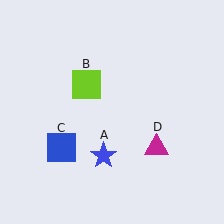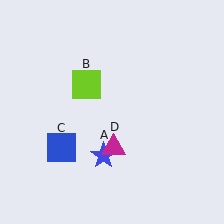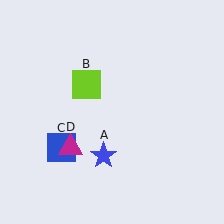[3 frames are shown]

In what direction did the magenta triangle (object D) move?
The magenta triangle (object D) moved left.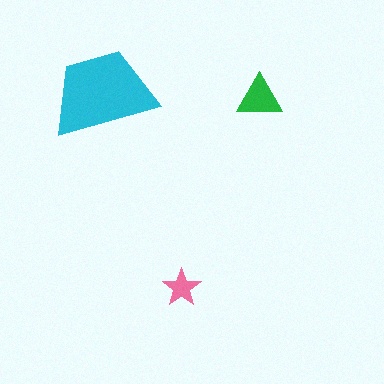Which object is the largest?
The cyan trapezoid.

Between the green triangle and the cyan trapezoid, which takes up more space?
The cyan trapezoid.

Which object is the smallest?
The pink star.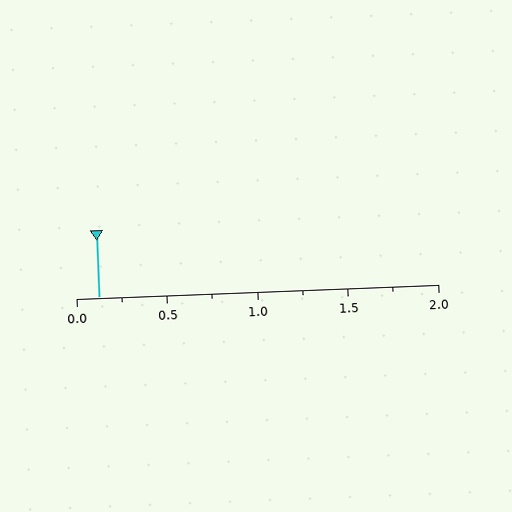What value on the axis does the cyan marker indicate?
The marker indicates approximately 0.12.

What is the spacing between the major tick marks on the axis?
The major ticks are spaced 0.5 apart.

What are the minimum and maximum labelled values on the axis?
The axis runs from 0.0 to 2.0.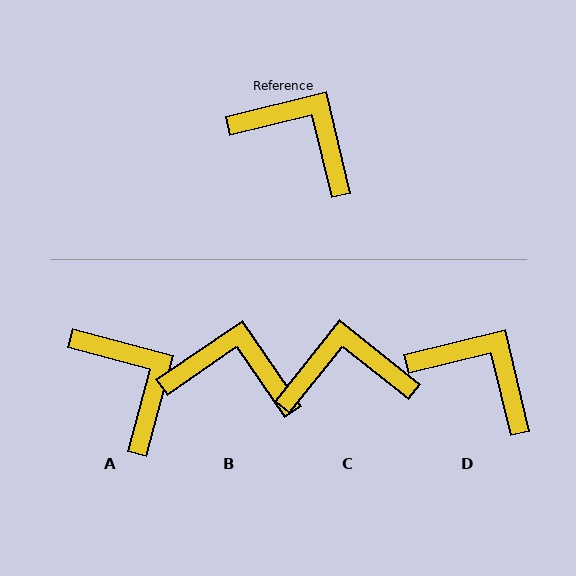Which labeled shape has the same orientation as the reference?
D.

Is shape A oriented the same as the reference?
No, it is off by about 29 degrees.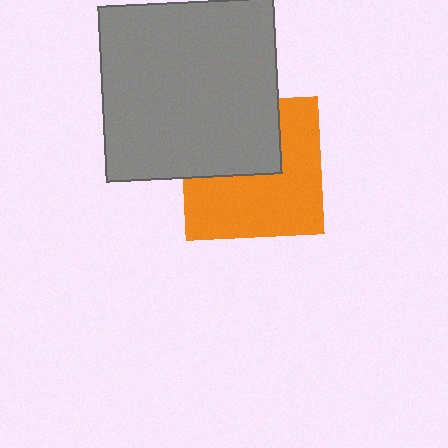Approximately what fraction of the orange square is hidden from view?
Roughly 40% of the orange square is hidden behind the gray square.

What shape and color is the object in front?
The object in front is a gray square.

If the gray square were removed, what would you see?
You would see the complete orange square.